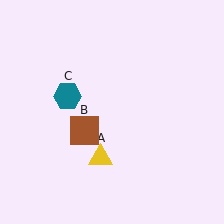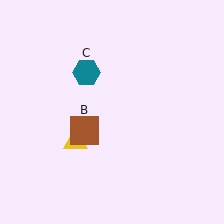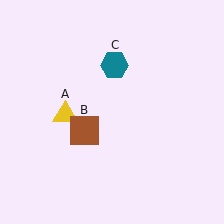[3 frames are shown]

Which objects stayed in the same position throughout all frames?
Brown square (object B) remained stationary.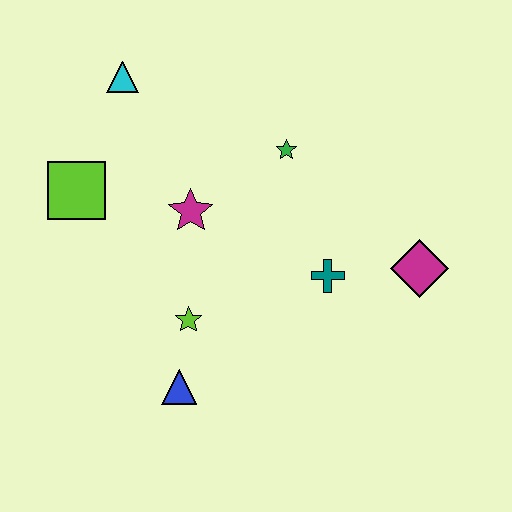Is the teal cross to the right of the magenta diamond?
No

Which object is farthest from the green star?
The blue triangle is farthest from the green star.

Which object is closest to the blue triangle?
The lime star is closest to the blue triangle.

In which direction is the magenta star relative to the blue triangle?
The magenta star is above the blue triangle.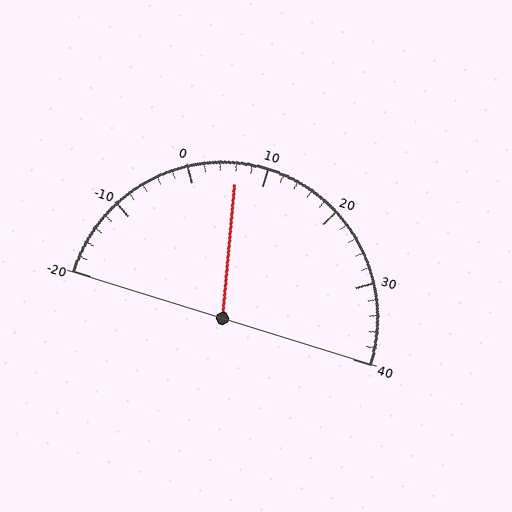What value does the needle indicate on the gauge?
The needle indicates approximately 6.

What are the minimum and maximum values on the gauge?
The gauge ranges from -20 to 40.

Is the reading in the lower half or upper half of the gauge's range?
The reading is in the lower half of the range (-20 to 40).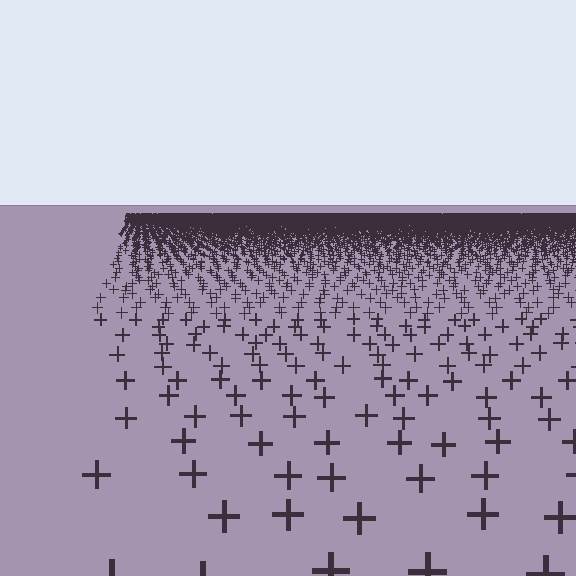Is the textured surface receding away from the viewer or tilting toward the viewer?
The surface is receding away from the viewer. Texture elements get smaller and denser toward the top.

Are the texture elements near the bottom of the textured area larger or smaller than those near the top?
Larger. Near the bottom, elements are closer to the viewer and appear at a bigger on-screen size.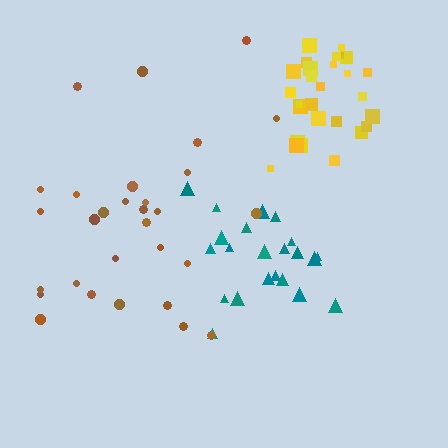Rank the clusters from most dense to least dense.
yellow, teal, brown.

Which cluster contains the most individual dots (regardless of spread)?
Brown (30).